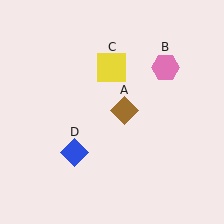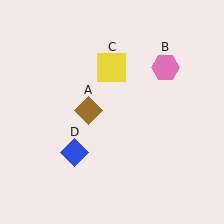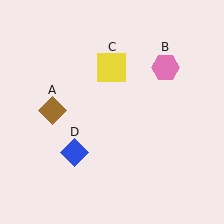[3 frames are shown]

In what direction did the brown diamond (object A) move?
The brown diamond (object A) moved left.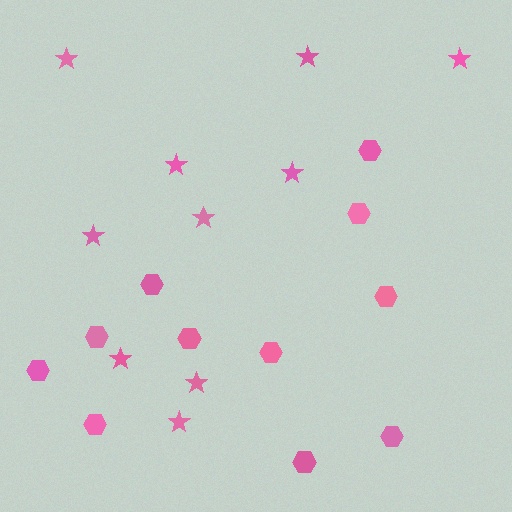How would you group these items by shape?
There are 2 groups: one group of stars (10) and one group of hexagons (11).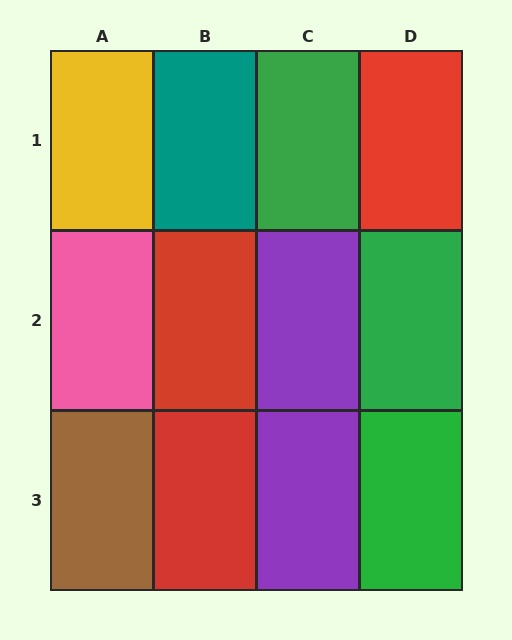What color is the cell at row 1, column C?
Green.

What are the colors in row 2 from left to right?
Pink, red, purple, green.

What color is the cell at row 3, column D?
Green.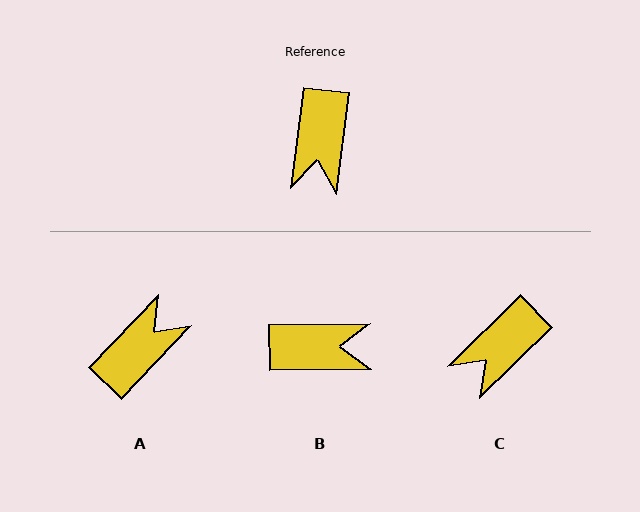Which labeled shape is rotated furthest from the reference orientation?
A, about 143 degrees away.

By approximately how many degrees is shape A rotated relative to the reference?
Approximately 143 degrees counter-clockwise.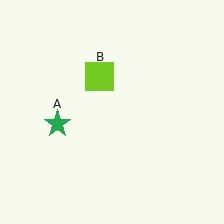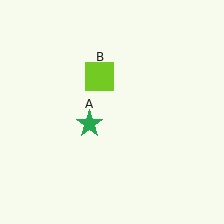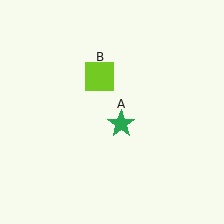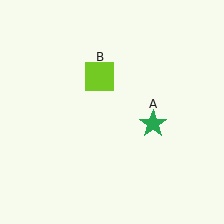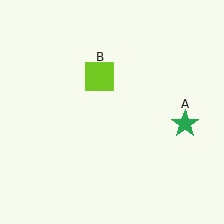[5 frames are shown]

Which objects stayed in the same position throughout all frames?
Lime square (object B) remained stationary.